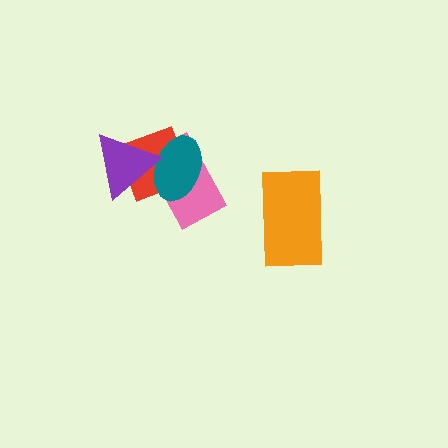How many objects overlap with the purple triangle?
3 objects overlap with the purple triangle.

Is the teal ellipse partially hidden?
Yes, it is partially covered by another shape.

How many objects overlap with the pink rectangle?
3 objects overlap with the pink rectangle.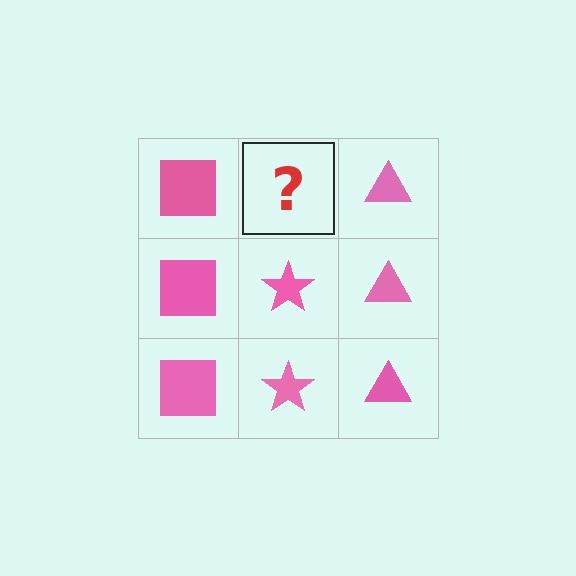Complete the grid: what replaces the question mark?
The question mark should be replaced with a pink star.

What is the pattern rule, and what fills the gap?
The rule is that each column has a consistent shape. The gap should be filled with a pink star.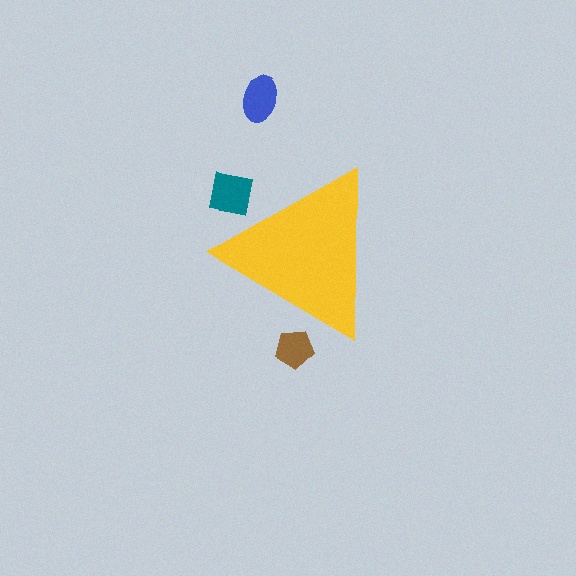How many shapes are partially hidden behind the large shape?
2 shapes are partially hidden.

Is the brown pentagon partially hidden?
Yes, the brown pentagon is partially hidden behind the yellow triangle.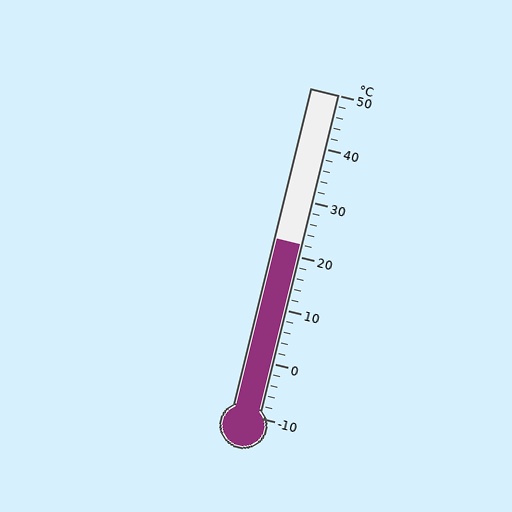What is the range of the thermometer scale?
The thermometer scale ranges from -10°C to 50°C.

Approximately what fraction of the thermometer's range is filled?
The thermometer is filled to approximately 55% of its range.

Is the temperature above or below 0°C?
The temperature is above 0°C.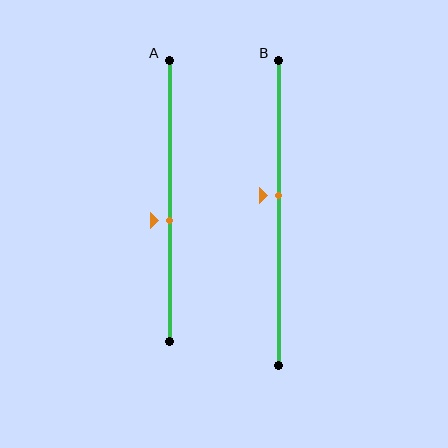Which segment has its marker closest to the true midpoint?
Segment B has its marker closest to the true midpoint.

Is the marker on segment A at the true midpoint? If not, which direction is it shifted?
No, the marker on segment A is shifted downward by about 7% of the segment length.